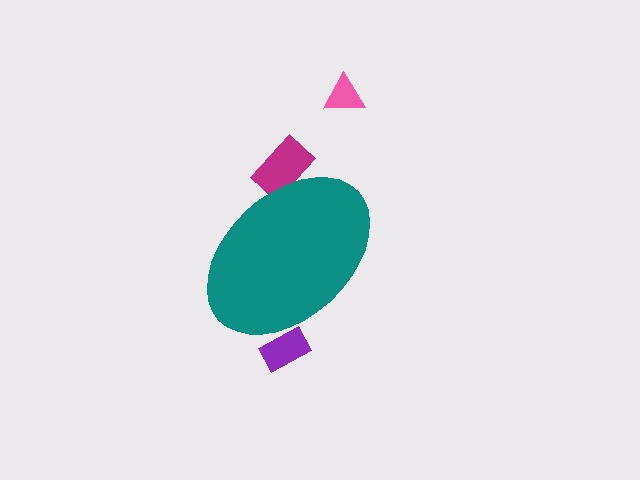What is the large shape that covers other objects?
A teal ellipse.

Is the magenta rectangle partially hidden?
Yes, the magenta rectangle is partially hidden behind the teal ellipse.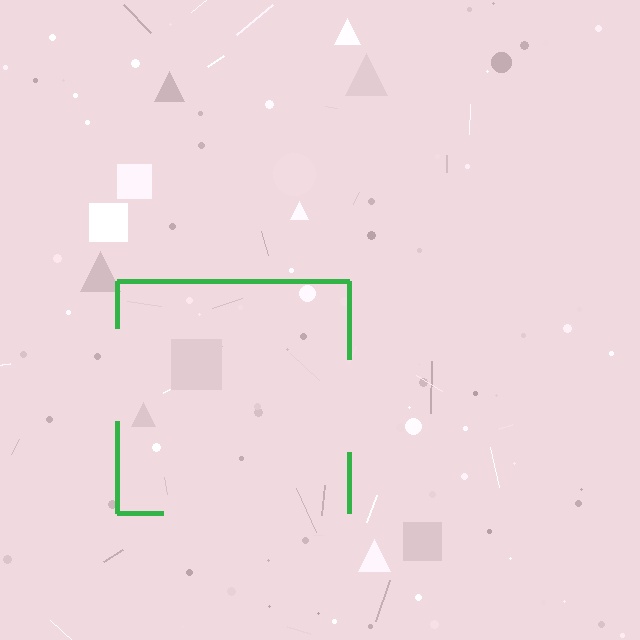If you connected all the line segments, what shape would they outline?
They would outline a square.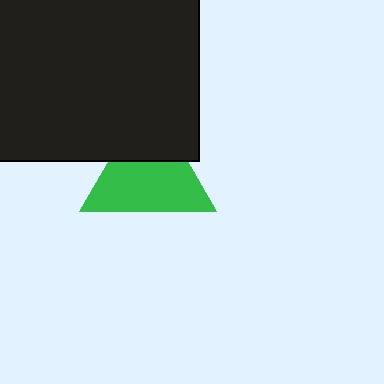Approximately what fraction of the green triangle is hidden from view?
Roughly 34% of the green triangle is hidden behind the black square.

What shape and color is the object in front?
The object in front is a black square.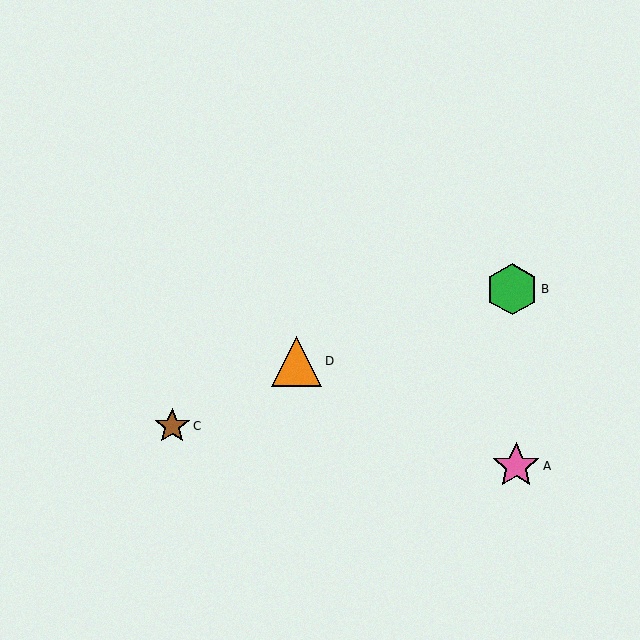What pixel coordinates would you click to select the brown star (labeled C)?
Click at (172, 426) to select the brown star C.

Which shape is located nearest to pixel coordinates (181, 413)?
The brown star (labeled C) at (172, 426) is nearest to that location.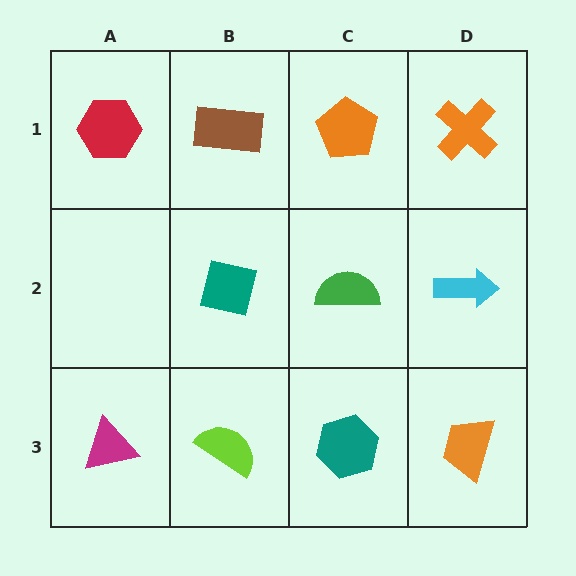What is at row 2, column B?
A teal square.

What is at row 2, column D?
A cyan arrow.